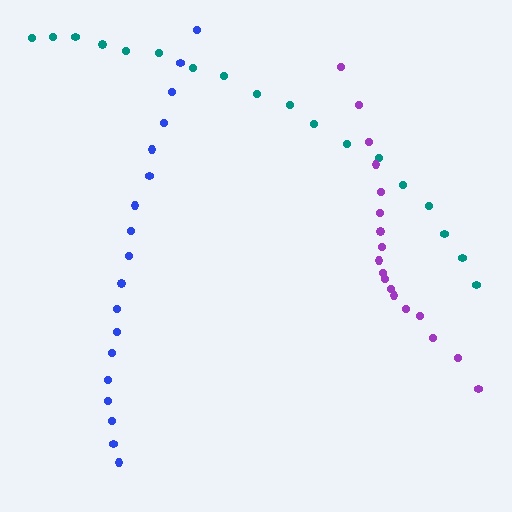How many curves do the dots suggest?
There are 3 distinct paths.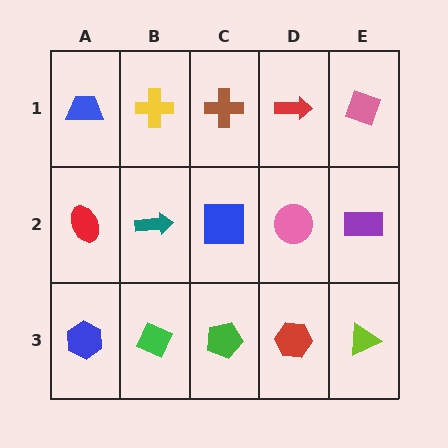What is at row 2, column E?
A purple rectangle.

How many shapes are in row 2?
5 shapes.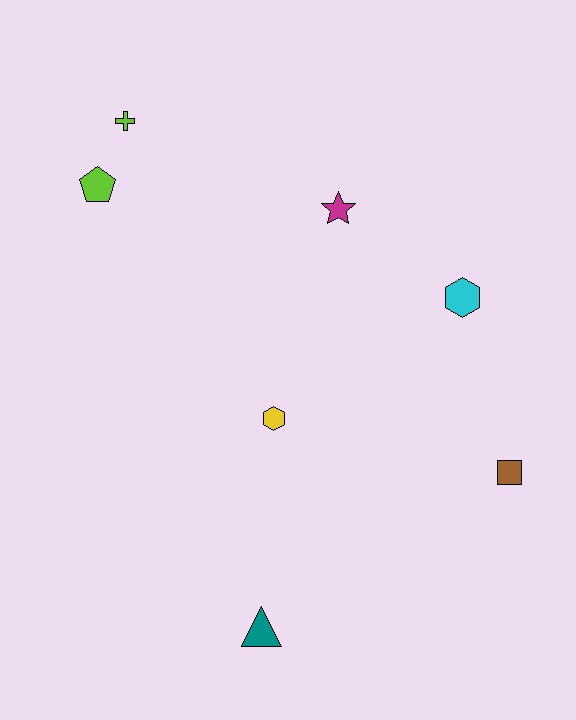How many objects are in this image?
There are 7 objects.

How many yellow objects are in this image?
There is 1 yellow object.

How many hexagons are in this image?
There are 2 hexagons.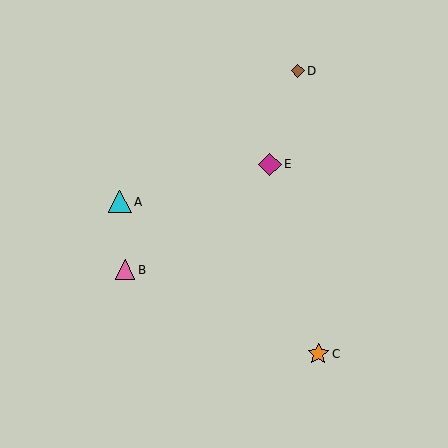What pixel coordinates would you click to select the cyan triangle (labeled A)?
Click at (120, 202) to select the cyan triangle A.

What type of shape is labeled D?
Shape D is a brown diamond.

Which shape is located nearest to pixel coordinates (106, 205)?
The cyan triangle (labeled A) at (120, 202) is nearest to that location.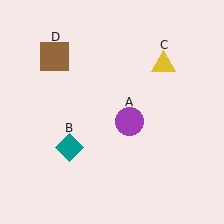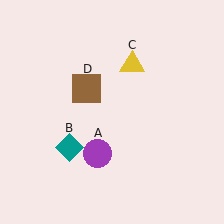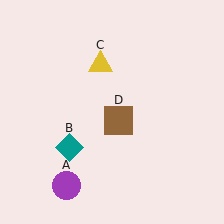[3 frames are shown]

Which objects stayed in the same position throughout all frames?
Teal diamond (object B) remained stationary.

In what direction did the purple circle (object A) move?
The purple circle (object A) moved down and to the left.